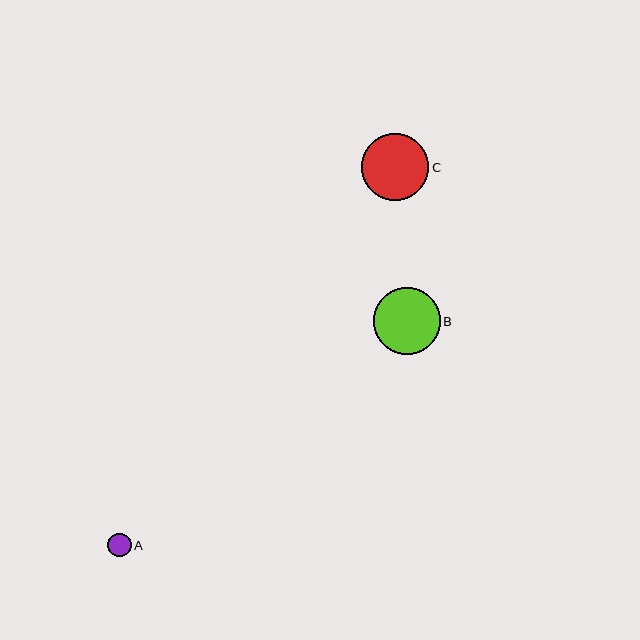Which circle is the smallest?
Circle A is the smallest with a size of approximately 23 pixels.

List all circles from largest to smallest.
From largest to smallest: C, B, A.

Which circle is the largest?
Circle C is the largest with a size of approximately 67 pixels.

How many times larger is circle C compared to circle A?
Circle C is approximately 2.9 times the size of circle A.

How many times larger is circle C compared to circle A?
Circle C is approximately 2.9 times the size of circle A.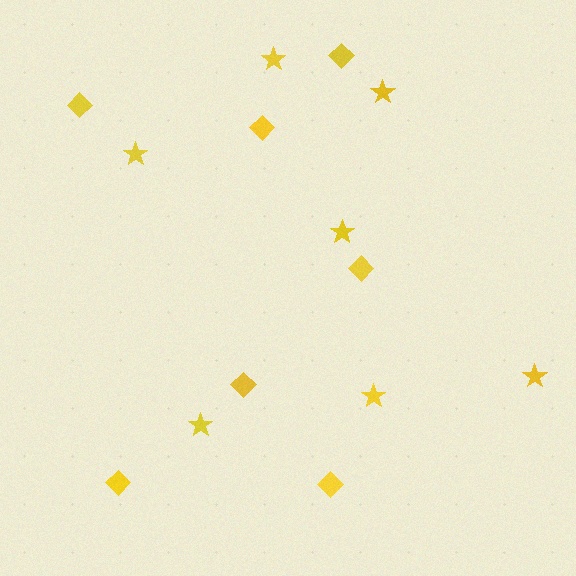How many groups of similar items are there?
There are 2 groups: one group of stars (7) and one group of diamonds (7).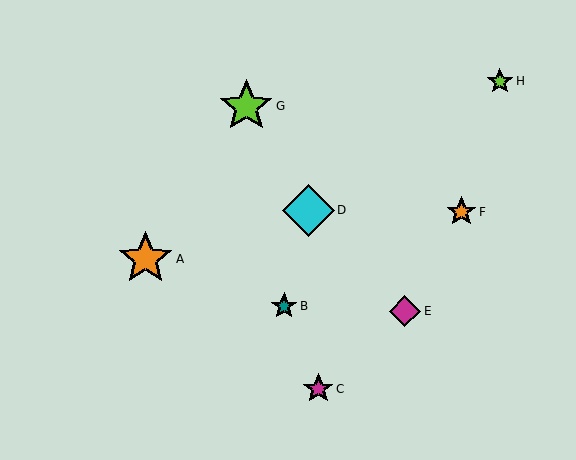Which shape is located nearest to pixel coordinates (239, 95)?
The lime star (labeled G) at (246, 106) is nearest to that location.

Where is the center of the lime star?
The center of the lime star is at (246, 106).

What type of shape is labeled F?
Shape F is an orange star.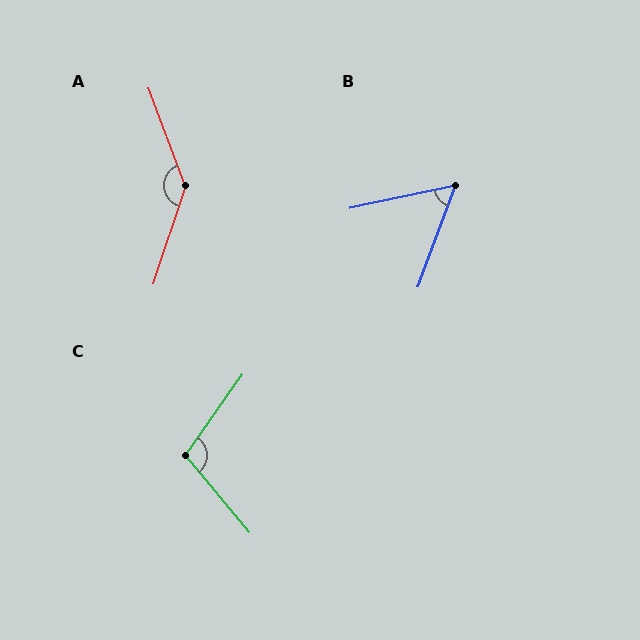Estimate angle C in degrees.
Approximately 105 degrees.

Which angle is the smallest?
B, at approximately 58 degrees.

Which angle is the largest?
A, at approximately 141 degrees.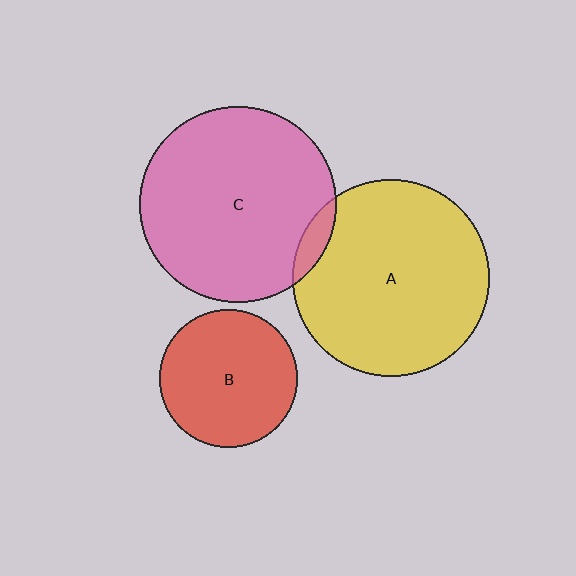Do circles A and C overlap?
Yes.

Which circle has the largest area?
Circle A (yellow).